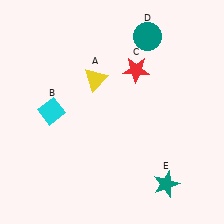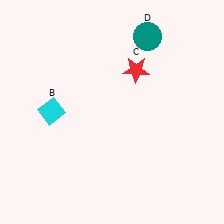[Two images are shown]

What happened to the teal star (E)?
The teal star (E) was removed in Image 2. It was in the bottom-right area of Image 1.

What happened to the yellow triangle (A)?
The yellow triangle (A) was removed in Image 2. It was in the top-left area of Image 1.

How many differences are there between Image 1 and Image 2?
There are 2 differences between the two images.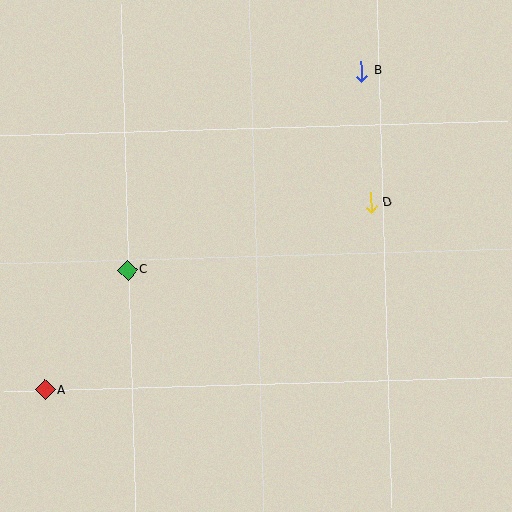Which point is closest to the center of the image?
Point D at (371, 202) is closest to the center.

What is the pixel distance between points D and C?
The distance between D and C is 252 pixels.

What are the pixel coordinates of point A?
Point A is at (45, 390).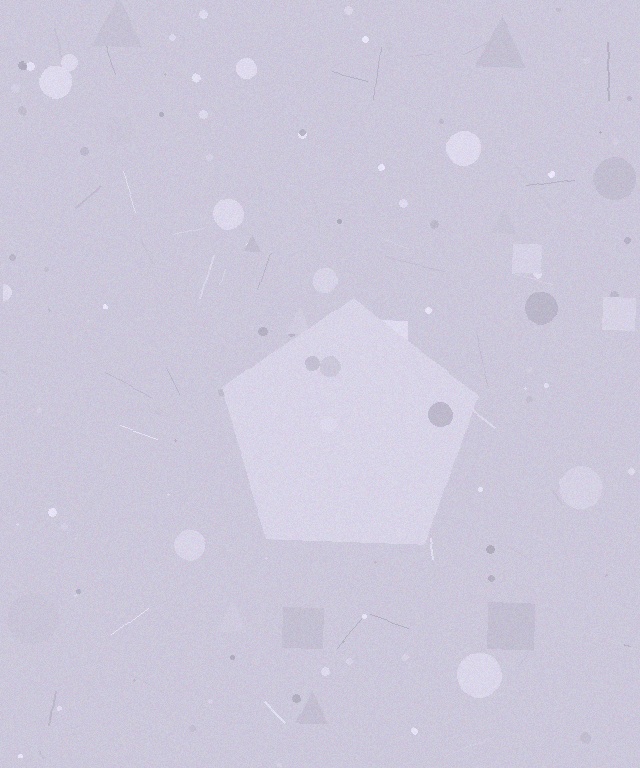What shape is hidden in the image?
A pentagon is hidden in the image.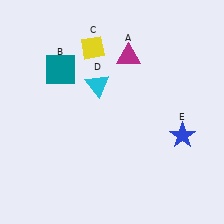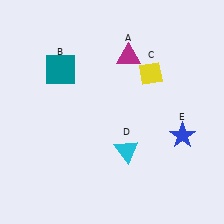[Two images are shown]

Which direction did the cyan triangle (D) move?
The cyan triangle (D) moved down.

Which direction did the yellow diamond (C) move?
The yellow diamond (C) moved right.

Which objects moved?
The objects that moved are: the yellow diamond (C), the cyan triangle (D).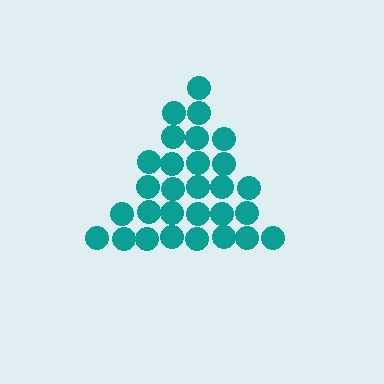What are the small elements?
The small elements are circles.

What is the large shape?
The large shape is a triangle.